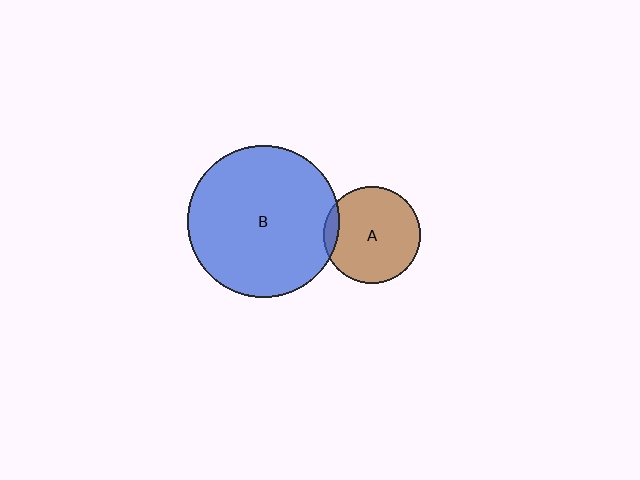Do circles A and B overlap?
Yes.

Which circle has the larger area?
Circle B (blue).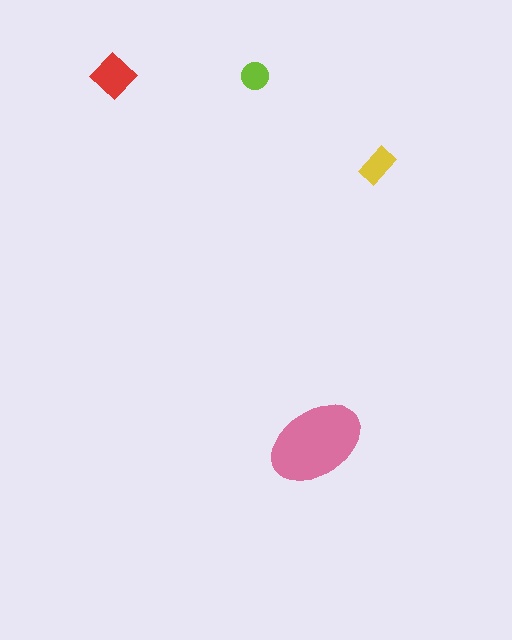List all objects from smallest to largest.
The lime circle, the yellow rectangle, the red diamond, the pink ellipse.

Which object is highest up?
The red diamond is topmost.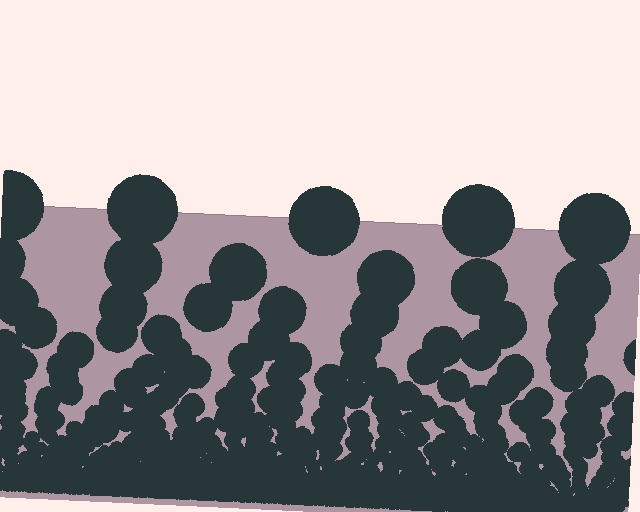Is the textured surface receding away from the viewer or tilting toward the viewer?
The surface appears to tilt toward the viewer. Texture elements get larger and sparser toward the top.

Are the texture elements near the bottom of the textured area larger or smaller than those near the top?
Smaller. The gradient is inverted — elements near the bottom are smaller and denser.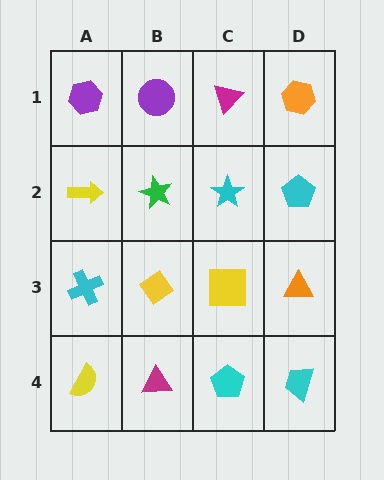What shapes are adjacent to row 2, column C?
A magenta triangle (row 1, column C), a yellow square (row 3, column C), a green star (row 2, column B), a cyan pentagon (row 2, column D).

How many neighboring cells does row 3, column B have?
4.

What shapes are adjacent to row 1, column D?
A cyan pentagon (row 2, column D), a magenta triangle (row 1, column C).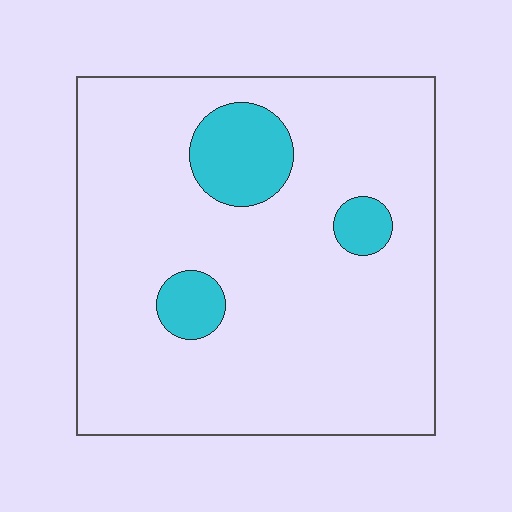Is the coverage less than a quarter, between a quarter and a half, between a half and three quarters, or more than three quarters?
Less than a quarter.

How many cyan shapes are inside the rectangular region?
3.